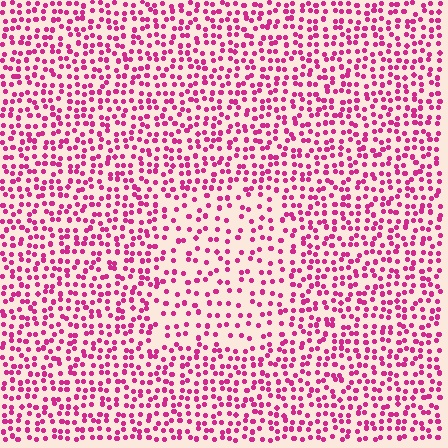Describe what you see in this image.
The image contains small magenta elements arranged at two different densities. A rectangle-shaped region is visible where the elements are less densely packed than the surrounding area.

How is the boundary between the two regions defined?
The boundary is defined by a change in element density (approximately 1.8x ratio). All elements are the same color, size, and shape.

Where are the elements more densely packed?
The elements are more densely packed outside the rectangle boundary.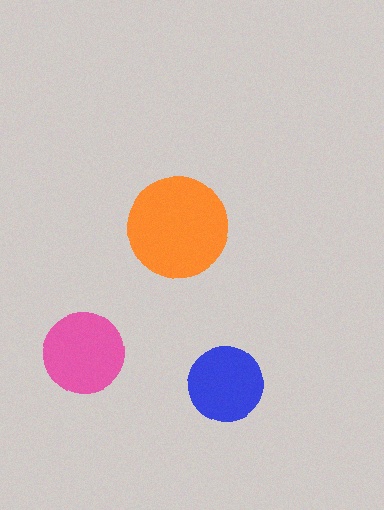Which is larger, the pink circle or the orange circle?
The orange one.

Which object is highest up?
The orange circle is topmost.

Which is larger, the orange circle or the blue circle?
The orange one.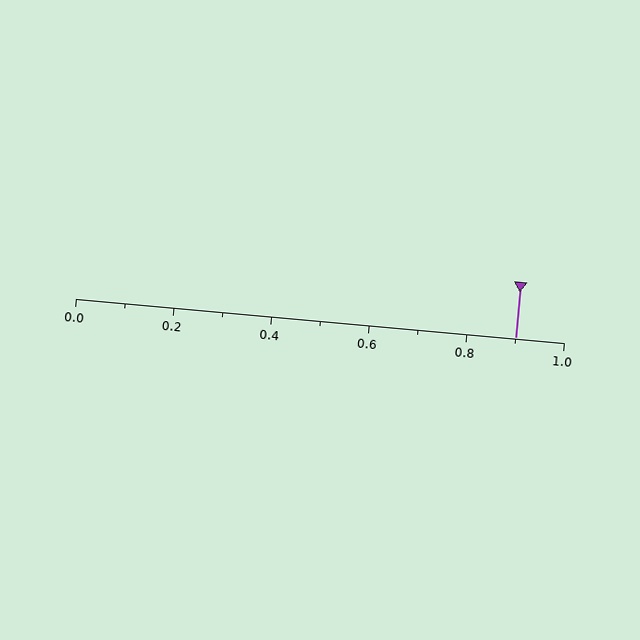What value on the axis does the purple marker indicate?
The marker indicates approximately 0.9.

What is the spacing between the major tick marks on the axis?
The major ticks are spaced 0.2 apart.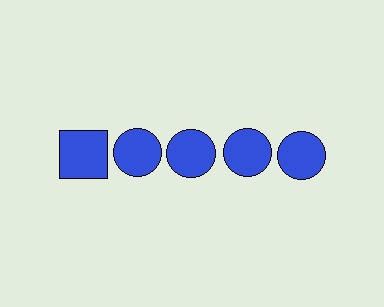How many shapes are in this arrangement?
There are 5 shapes arranged in a grid pattern.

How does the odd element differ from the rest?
It has a different shape: square instead of circle.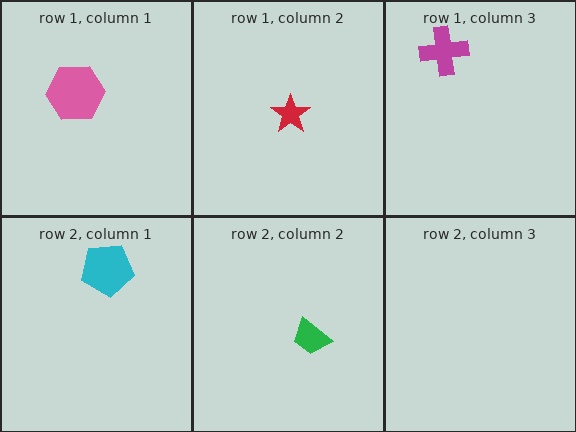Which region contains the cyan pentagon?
The row 2, column 1 region.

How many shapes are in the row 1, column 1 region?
1.